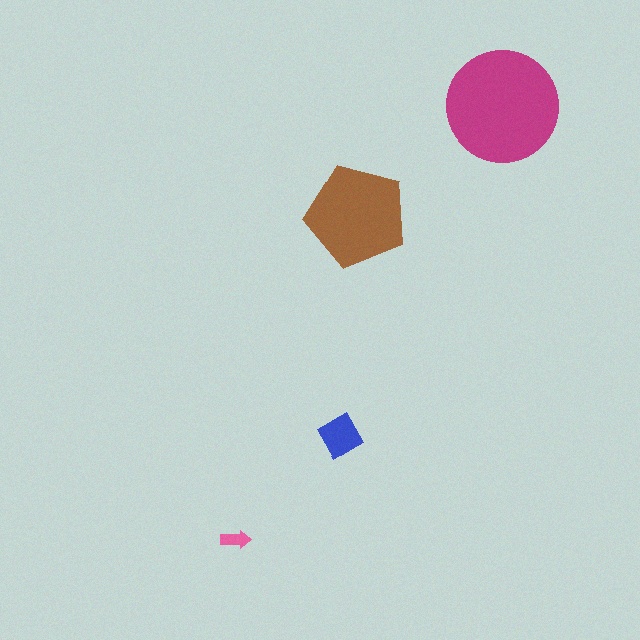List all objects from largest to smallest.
The magenta circle, the brown pentagon, the blue diamond, the pink arrow.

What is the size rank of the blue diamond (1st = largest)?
3rd.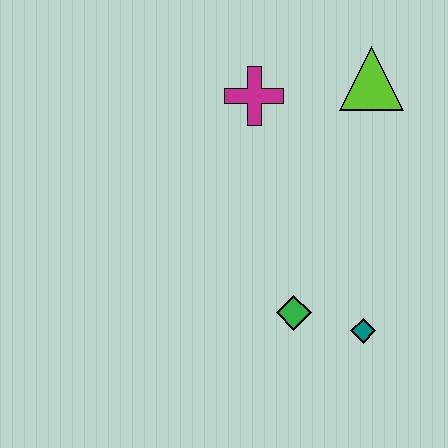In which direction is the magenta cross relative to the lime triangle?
The magenta cross is to the left of the lime triangle.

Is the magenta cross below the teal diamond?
No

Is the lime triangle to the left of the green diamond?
No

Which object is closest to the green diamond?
The teal diamond is closest to the green diamond.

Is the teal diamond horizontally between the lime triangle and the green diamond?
Yes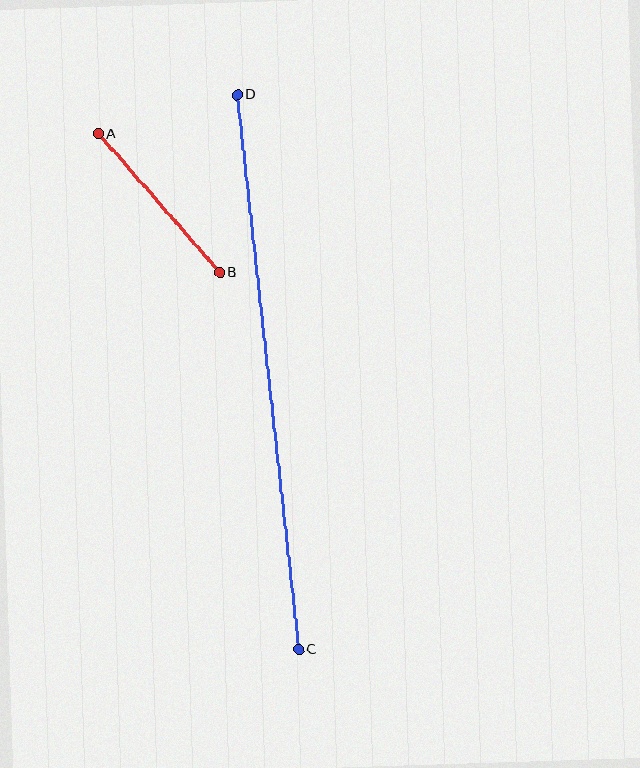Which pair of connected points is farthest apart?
Points C and D are farthest apart.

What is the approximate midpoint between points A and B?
The midpoint is at approximately (159, 203) pixels.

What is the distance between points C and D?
The distance is approximately 558 pixels.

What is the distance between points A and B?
The distance is approximately 184 pixels.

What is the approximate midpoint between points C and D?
The midpoint is at approximately (268, 372) pixels.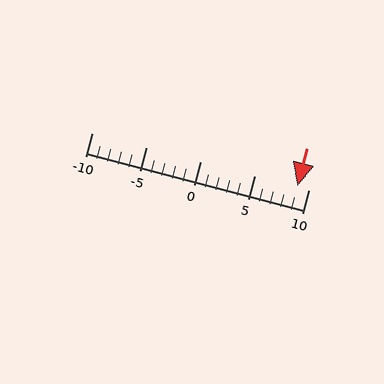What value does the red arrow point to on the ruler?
The red arrow points to approximately 9.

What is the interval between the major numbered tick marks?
The major tick marks are spaced 5 units apart.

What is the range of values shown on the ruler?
The ruler shows values from -10 to 10.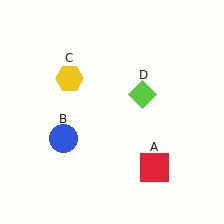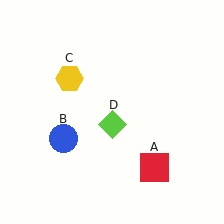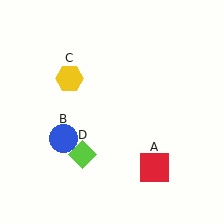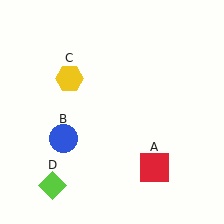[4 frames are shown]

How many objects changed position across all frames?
1 object changed position: lime diamond (object D).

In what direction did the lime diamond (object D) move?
The lime diamond (object D) moved down and to the left.